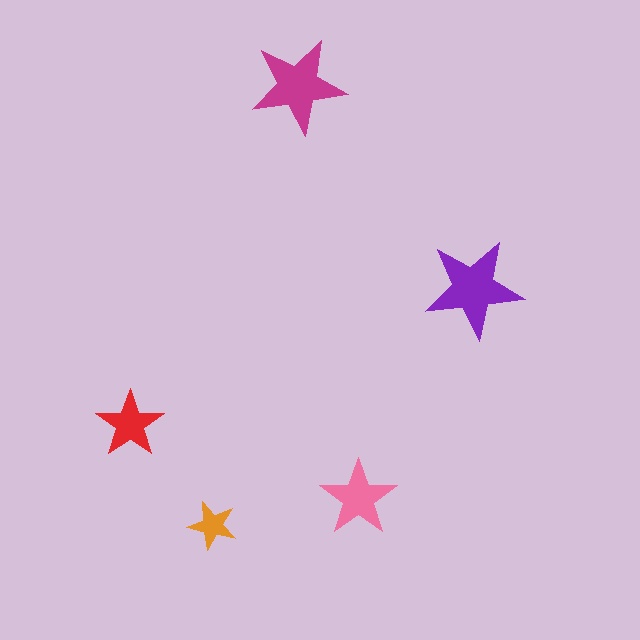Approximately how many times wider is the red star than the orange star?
About 1.5 times wider.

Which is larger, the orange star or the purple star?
The purple one.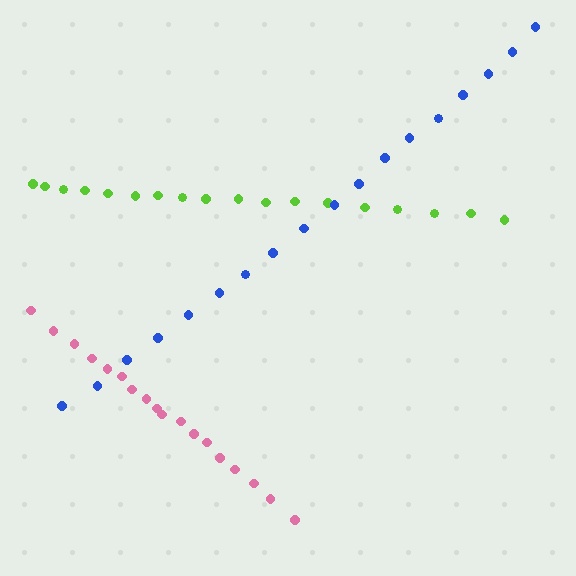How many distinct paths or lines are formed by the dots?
There are 3 distinct paths.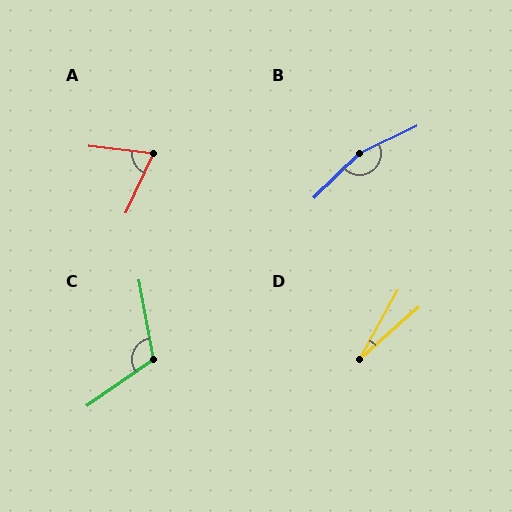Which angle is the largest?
B, at approximately 161 degrees.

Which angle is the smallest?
D, at approximately 19 degrees.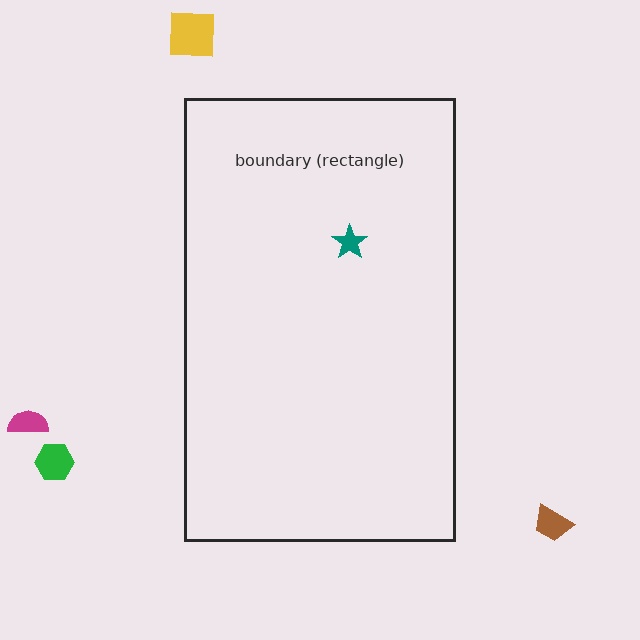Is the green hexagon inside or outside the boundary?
Outside.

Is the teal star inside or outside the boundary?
Inside.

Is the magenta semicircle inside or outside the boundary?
Outside.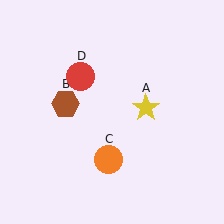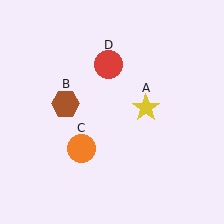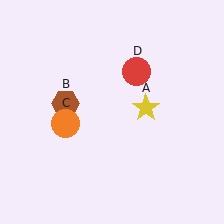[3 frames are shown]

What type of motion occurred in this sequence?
The orange circle (object C), red circle (object D) rotated clockwise around the center of the scene.